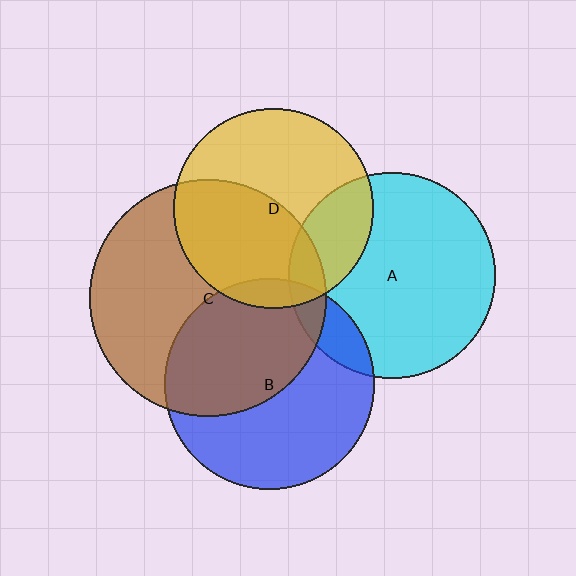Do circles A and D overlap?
Yes.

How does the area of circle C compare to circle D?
Approximately 1.4 times.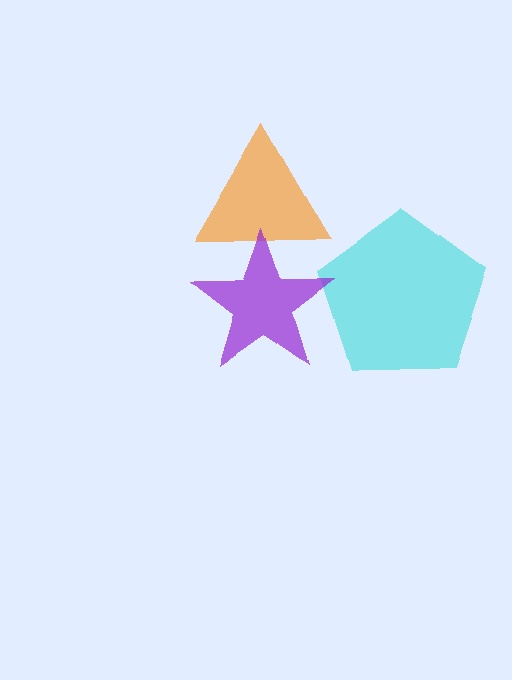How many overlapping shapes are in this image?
There are 3 overlapping shapes in the image.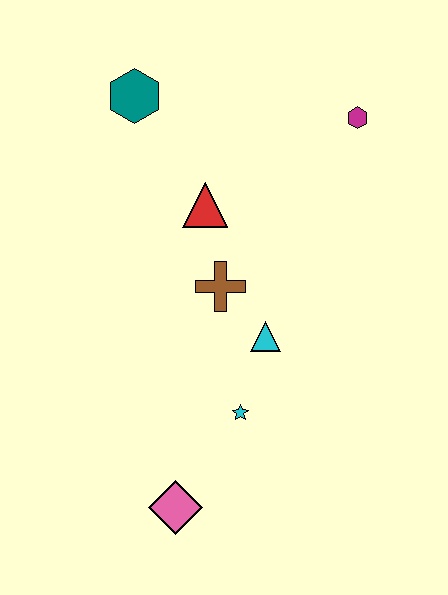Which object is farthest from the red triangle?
The pink diamond is farthest from the red triangle.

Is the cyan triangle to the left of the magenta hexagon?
Yes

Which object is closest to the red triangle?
The brown cross is closest to the red triangle.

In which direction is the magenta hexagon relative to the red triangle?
The magenta hexagon is to the right of the red triangle.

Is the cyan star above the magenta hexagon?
No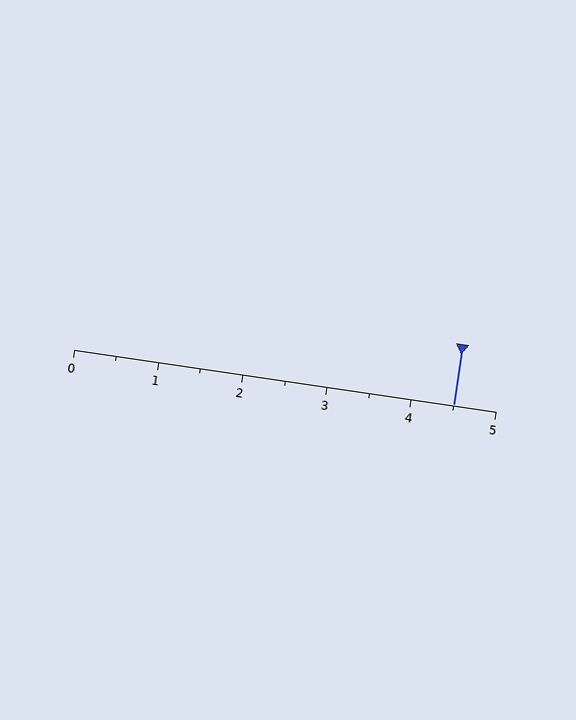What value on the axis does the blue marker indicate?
The marker indicates approximately 4.5.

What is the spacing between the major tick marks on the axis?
The major ticks are spaced 1 apart.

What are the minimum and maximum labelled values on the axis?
The axis runs from 0 to 5.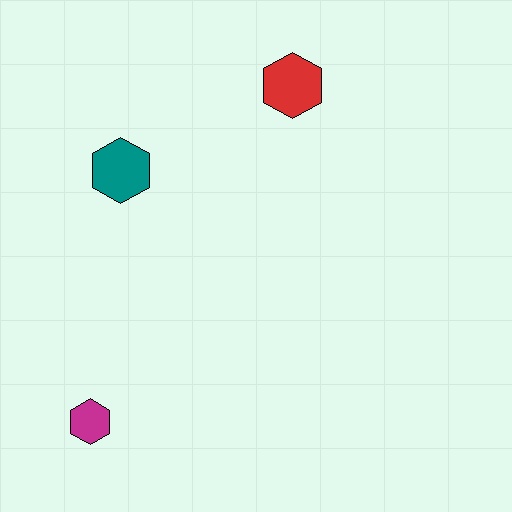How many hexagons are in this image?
There are 3 hexagons.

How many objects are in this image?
There are 3 objects.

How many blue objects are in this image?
There are no blue objects.